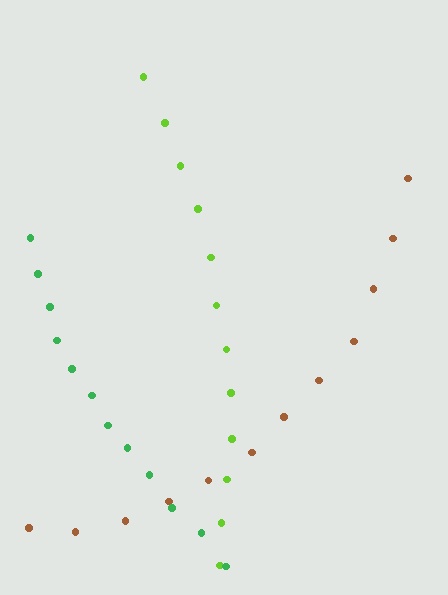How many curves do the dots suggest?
There are 3 distinct paths.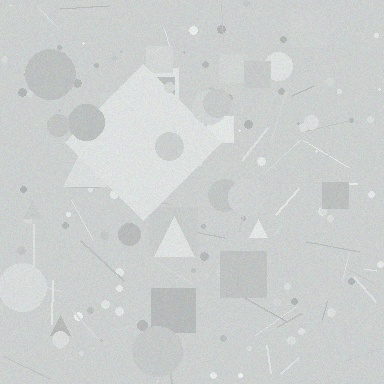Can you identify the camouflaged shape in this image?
The camouflaged shape is a diamond.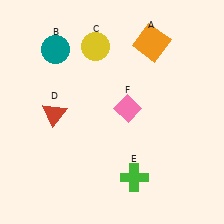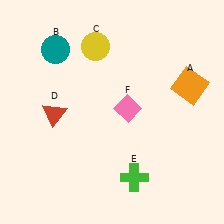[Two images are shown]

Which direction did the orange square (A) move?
The orange square (A) moved down.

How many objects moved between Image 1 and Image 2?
1 object moved between the two images.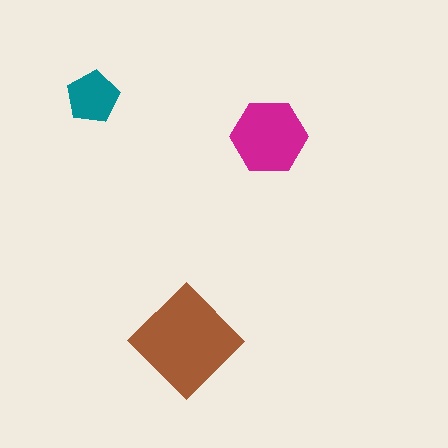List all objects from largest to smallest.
The brown diamond, the magenta hexagon, the teal pentagon.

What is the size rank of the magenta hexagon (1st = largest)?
2nd.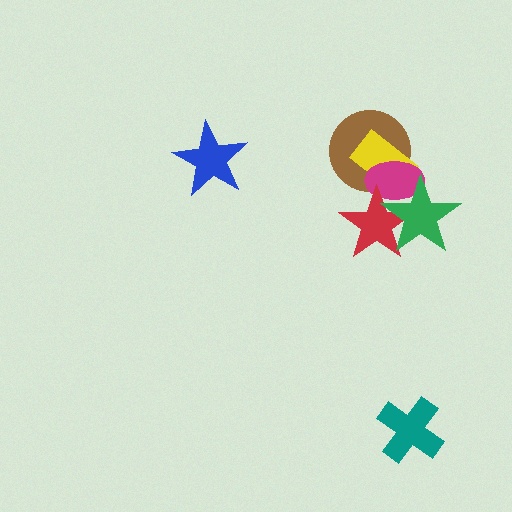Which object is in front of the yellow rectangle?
The magenta ellipse is in front of the yellow rectangle.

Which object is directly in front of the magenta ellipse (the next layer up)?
The red star is directly in front of the magenta ellipse.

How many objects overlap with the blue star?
0 objects overlap with the blue star.